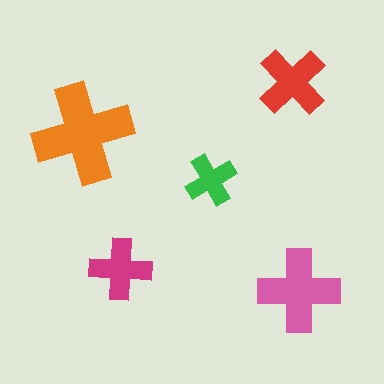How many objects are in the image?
There are 5 objects in the image.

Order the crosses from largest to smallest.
the orange one, the pink one, the red one, the magenta one, the green one.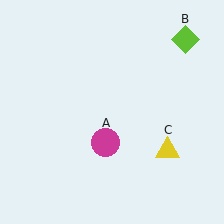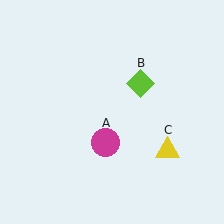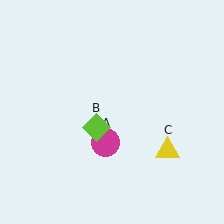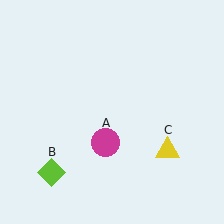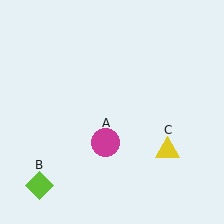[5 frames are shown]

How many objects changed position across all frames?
1 object changed position: lime diamond (object B).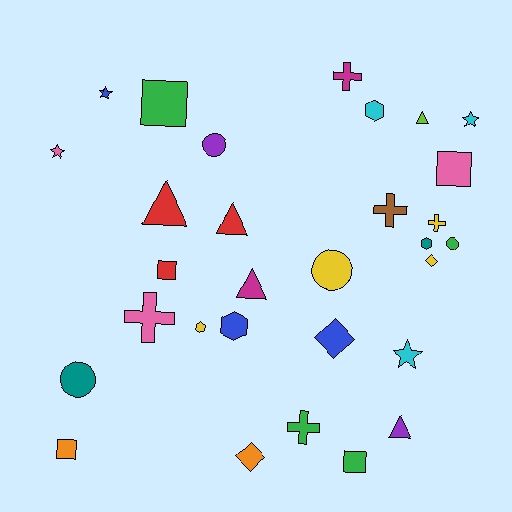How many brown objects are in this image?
There is 1 brown object.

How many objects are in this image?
There are 30 objects.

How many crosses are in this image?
There are 5 crosses.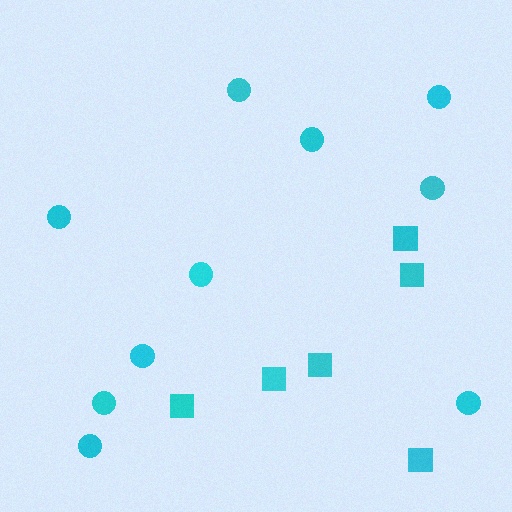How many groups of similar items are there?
There are 2 groups: one group of squares (6) and one group of circles (10).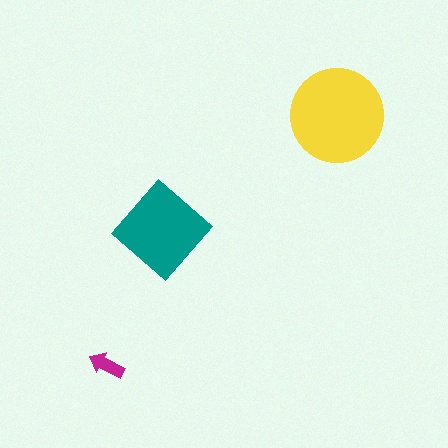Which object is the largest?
The yellow circle.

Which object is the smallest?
The magenta arrow.